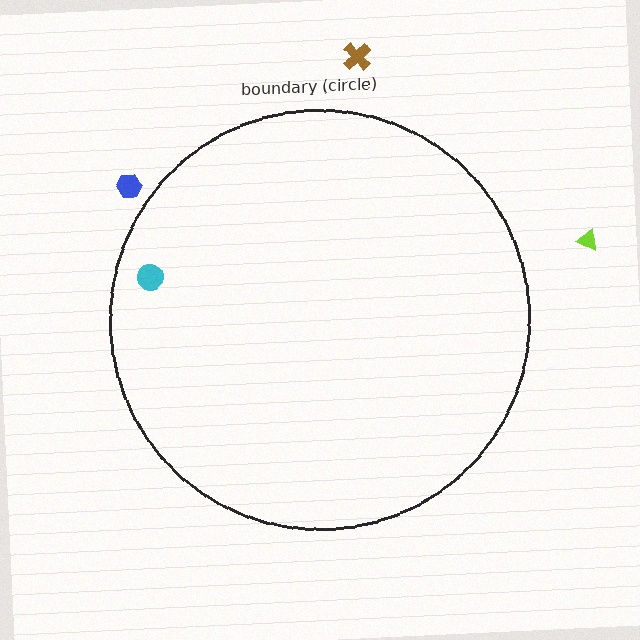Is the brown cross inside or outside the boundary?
Outside.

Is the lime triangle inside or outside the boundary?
Outside.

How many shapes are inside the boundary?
1 inside, 3 outside.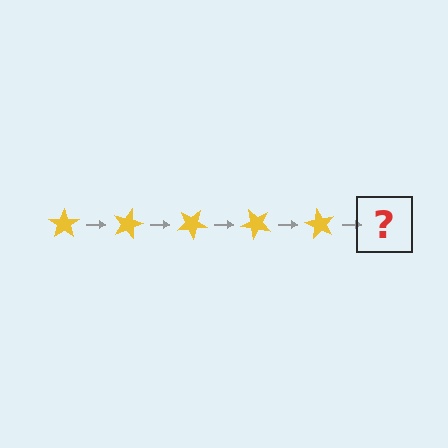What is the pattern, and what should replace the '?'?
The pattern is that the star rotates 15 degrees each step. The '?' should be a yellow star rotated 75 degrees.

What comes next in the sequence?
The next element should be a yellow star rotated 75 degrees.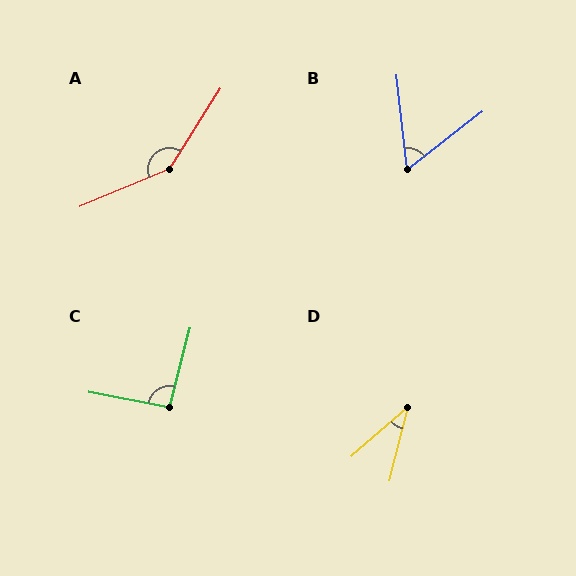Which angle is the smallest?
D, at approximately 35 degrees.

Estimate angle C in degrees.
Approximately 93 degrees.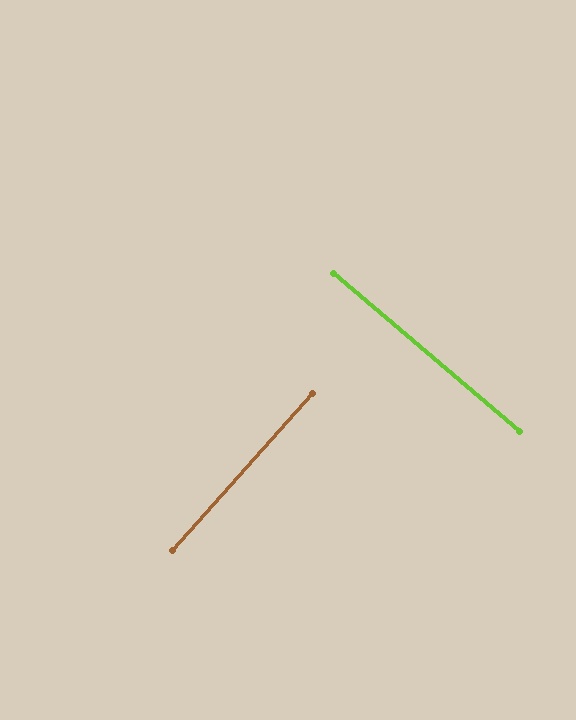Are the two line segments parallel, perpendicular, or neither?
Perpendicular — they meet at approximately 89°.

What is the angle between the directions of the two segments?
Approximately 89 degrees.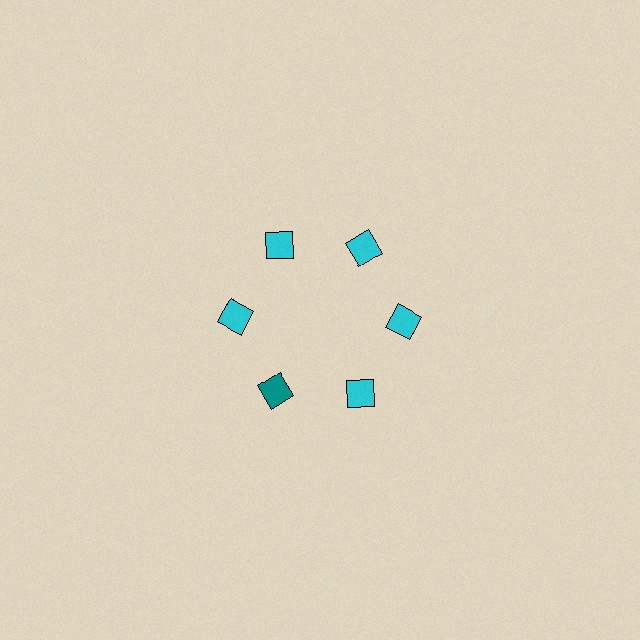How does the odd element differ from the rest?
It has a different color: teal instead of cyan.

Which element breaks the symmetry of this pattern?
The teal diamond at roughly the 7 o'clock position breaks the symmetry. All other shapes are cyan diamonds.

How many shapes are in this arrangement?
There are 6 shapes arranged in a ring pattern.